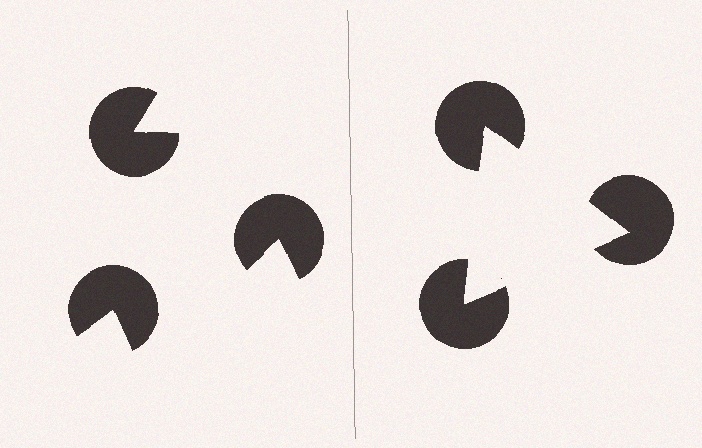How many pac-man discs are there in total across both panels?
6 — 3 on each side.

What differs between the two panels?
The pac-man discs are positioned identically on both sides; only the wedge orientations differ. On the right they align to a triangle; on the left they are misaligned.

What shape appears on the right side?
An illusory triangle.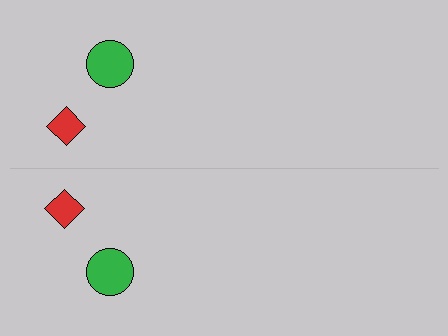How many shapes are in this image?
There are 4 shapes in this image.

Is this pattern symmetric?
Yes, this pattern has bilateral (reflection) symmetry.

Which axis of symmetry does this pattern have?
The pattern has a horizontal axis of symmetry running through the center of the image.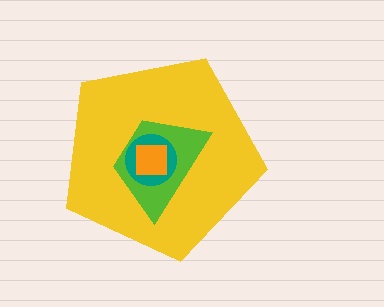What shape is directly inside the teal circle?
The orange square.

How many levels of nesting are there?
4.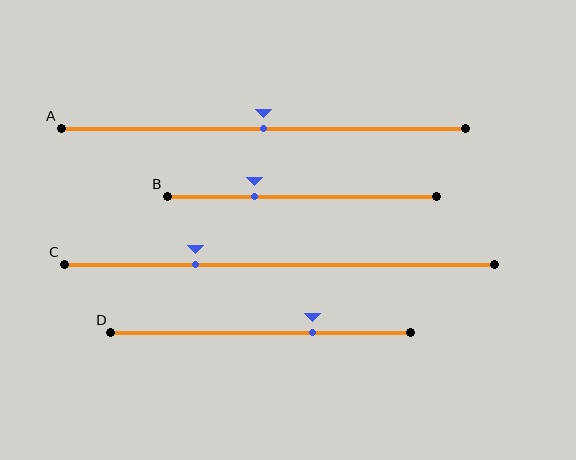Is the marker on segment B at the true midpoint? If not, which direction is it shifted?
No, the marker on segment B is shifted to the left by about 18% of the segment length.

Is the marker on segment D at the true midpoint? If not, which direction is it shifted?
No, the marker on segment D is shifted to the right by about 17% of the segment length.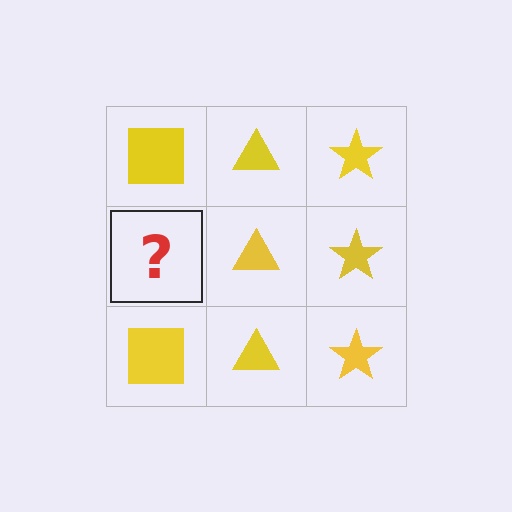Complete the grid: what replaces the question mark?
The question mark should be replaced with a yellow square.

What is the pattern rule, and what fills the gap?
The rule is that each column has a consistent shape. The gap should be filled with a yellow square.